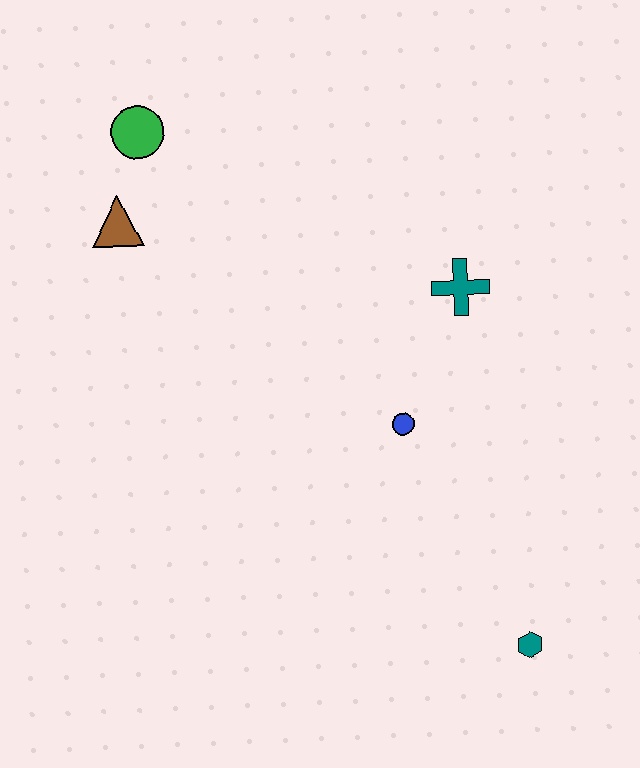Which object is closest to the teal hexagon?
The blue circle is closest to the teal hexagon.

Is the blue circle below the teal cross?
Yes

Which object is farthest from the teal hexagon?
The green circle is farthest from the teal hexagon.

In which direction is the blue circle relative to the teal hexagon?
The blue circle is above the teal hexagon.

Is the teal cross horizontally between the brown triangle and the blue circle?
No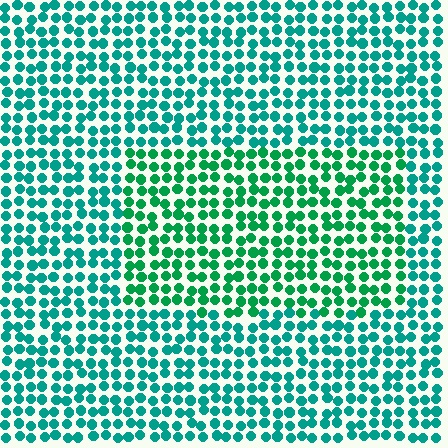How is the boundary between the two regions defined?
The boundary is defined purely by a slight shift in hue (about 26 degrees). Spacing, size, and orientation are identical on both sides.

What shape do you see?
I see a rectangle.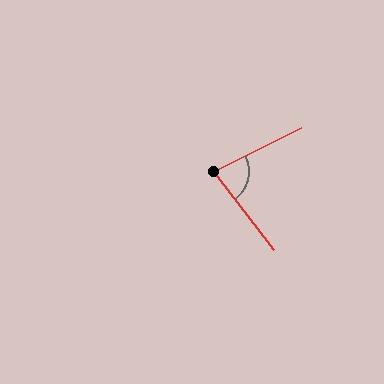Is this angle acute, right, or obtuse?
It is acute.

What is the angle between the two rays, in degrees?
Approximately 79 degrees.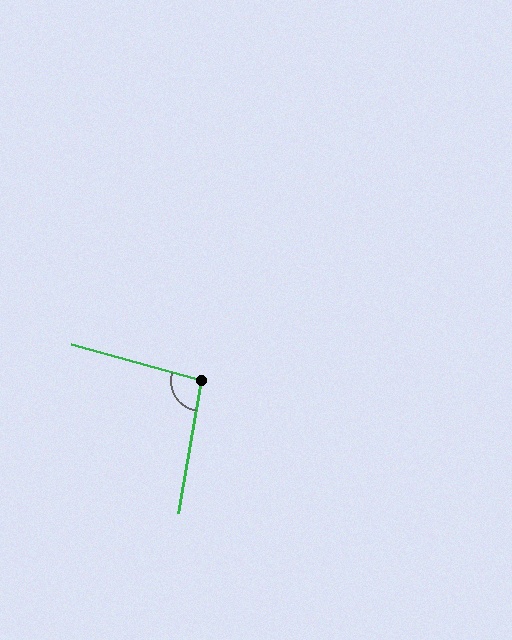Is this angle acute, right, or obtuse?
It is obtuse.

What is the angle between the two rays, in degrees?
Approximately 96 degrees.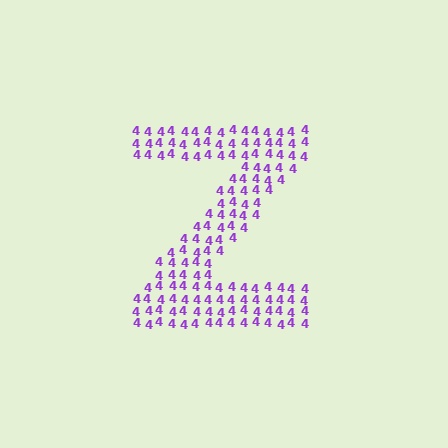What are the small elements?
The small elements are digit 4's.